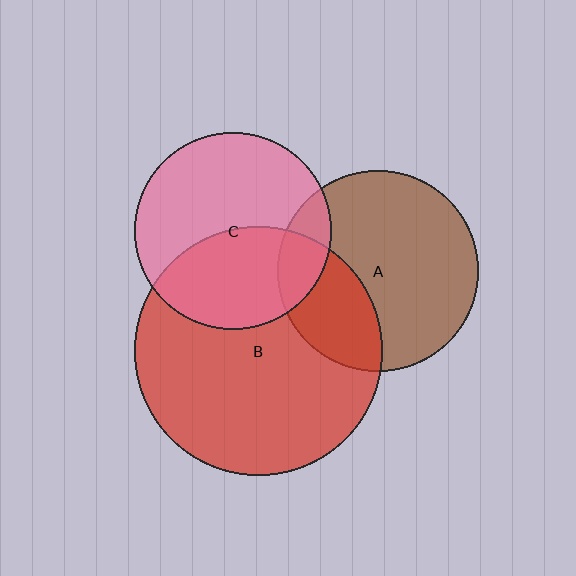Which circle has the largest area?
Circle B (red).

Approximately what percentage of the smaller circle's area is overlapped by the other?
Approximately 15%.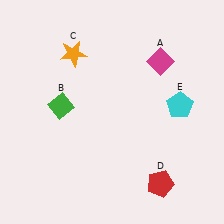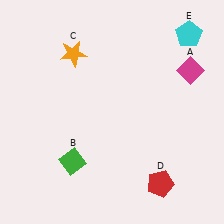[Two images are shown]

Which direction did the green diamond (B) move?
The green diamond (B) moved down.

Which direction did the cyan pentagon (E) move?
The cyan pentagon (E) moved up.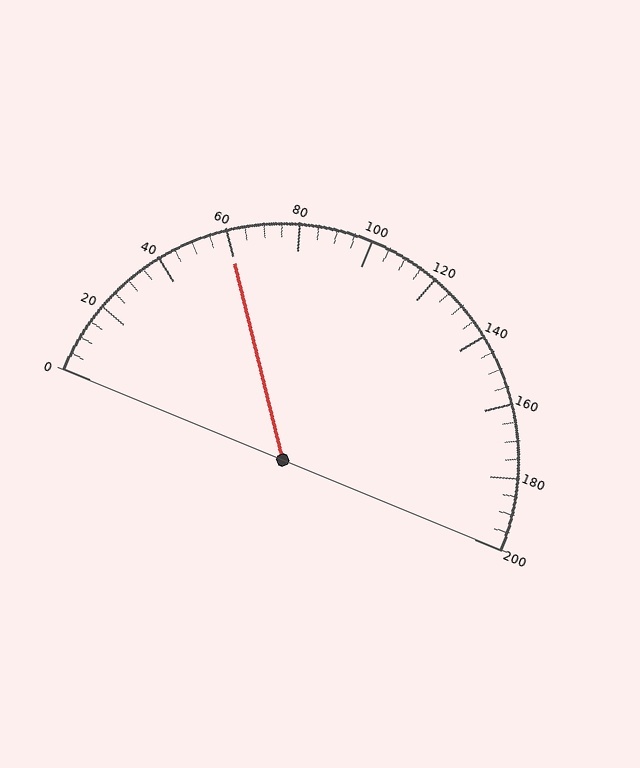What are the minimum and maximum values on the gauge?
The gauge ranges from 0 to 200.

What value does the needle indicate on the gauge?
The needle indicates approximately 60.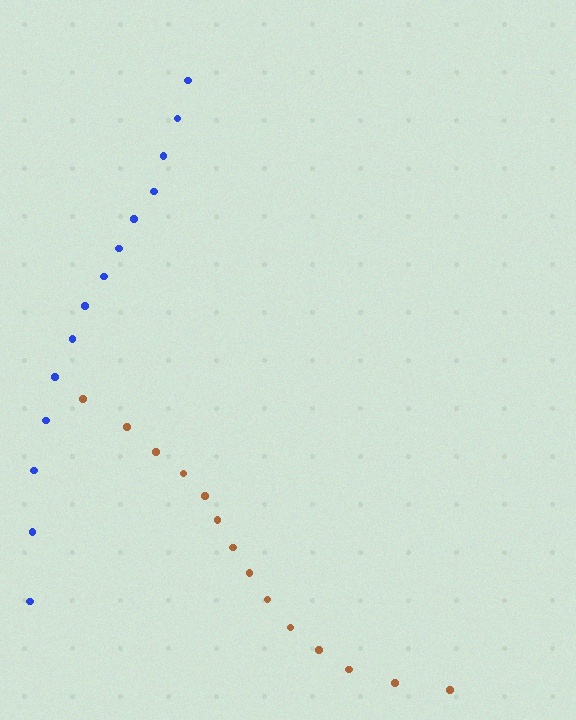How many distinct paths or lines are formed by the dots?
There are 2 distinct paths.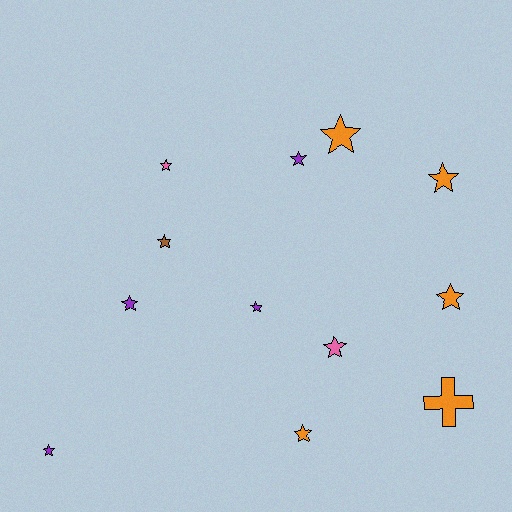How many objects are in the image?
There are 12 objects.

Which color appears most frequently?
Orange, with 5 objects.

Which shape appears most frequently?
Star, with 11 objects.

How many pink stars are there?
There are 2 pink stars.